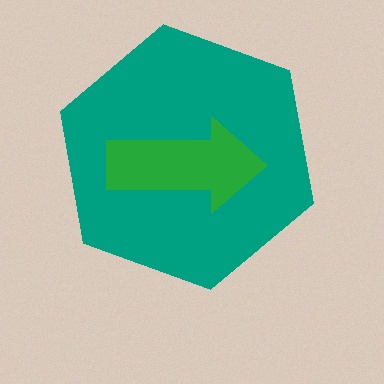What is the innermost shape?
The green arrow.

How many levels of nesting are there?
2.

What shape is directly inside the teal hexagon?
The green arrow.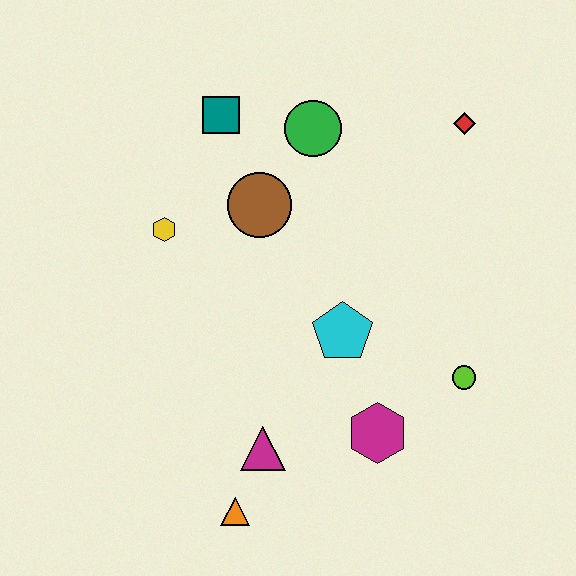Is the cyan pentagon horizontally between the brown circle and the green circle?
No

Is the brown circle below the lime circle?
No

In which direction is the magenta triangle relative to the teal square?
The magenta triangle is below the teal square.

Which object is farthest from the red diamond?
The orange triangle is farthest from the red diamond.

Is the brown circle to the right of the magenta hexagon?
No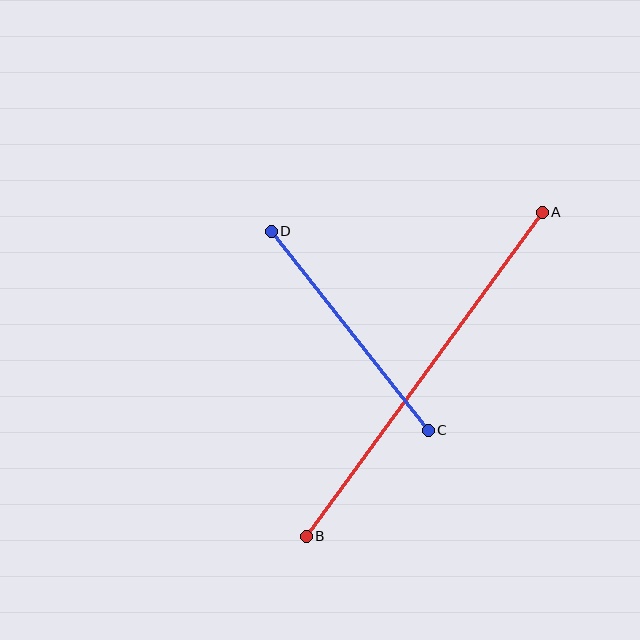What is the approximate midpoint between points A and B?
The midpoint is at approximately (424, 374) pixels.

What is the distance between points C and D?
The distance is approximately 253 pixels.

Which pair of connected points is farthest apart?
Points A and B are farthest apart.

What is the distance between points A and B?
The distance is approximately 401 pixels.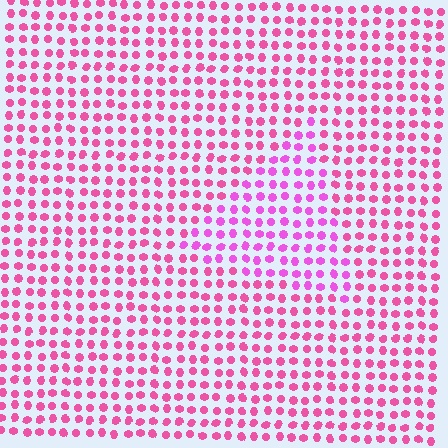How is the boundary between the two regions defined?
The boundary is defined purely by a slight shift in hue (about 24 degrees). Spacing, size, and orientation are identical on both sides.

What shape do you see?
I see a triangle.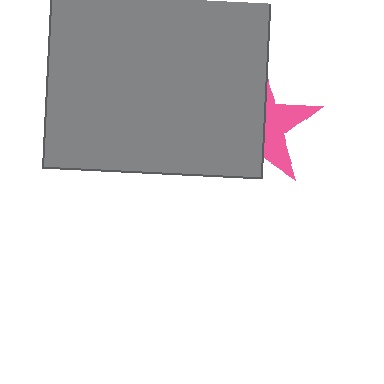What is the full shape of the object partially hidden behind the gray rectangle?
The partially hidden object is a pink star.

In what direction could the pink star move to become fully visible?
The pink star could move right. That would shift it out from behind the gray rectangle entirely.